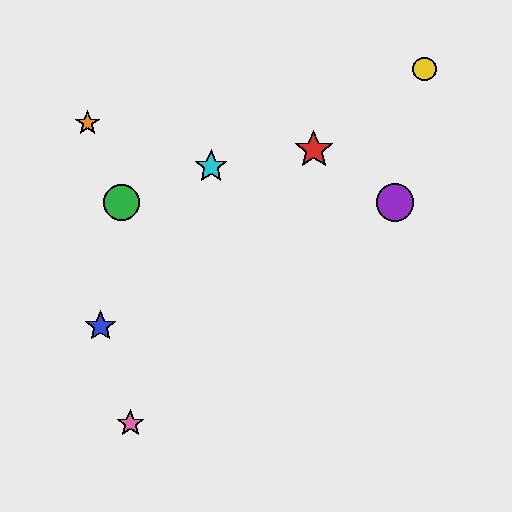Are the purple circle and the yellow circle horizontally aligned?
No, the purple circle is at y≈203 and the yellow circle is at y≈69.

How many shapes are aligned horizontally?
2 shapes (the green circle, the purple circle) are aligned horizontally.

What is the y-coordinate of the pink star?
The pink star is at y≈423.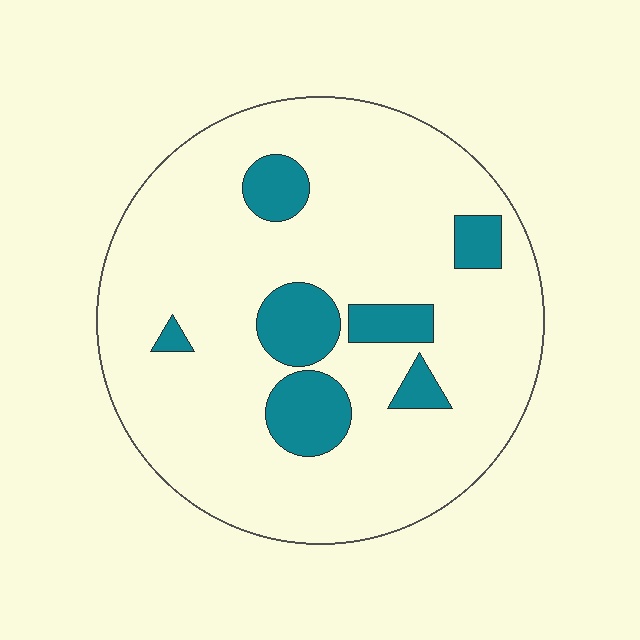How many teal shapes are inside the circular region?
7.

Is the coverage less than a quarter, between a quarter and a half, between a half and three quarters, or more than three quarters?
Less than a quarter.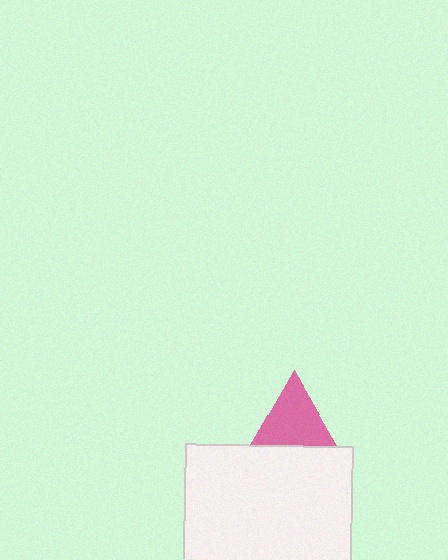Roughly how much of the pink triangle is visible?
About half of it is visible (roughly 51%).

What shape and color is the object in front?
The object in front is a white square.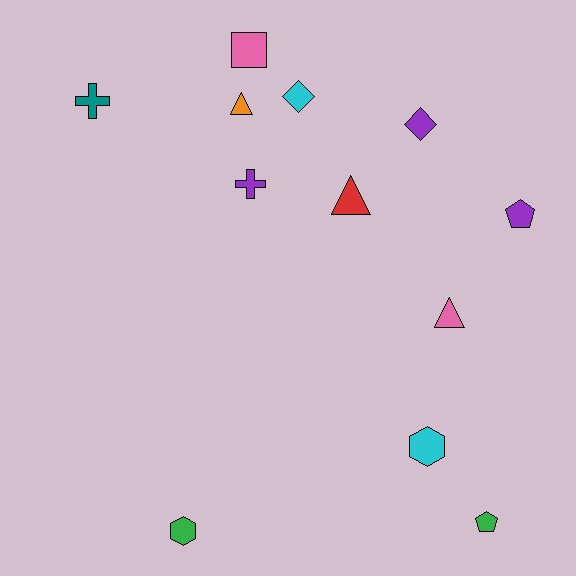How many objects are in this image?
There are 12 objects.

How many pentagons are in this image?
There are 2 pentagons.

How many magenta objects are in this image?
There are no magenta objects.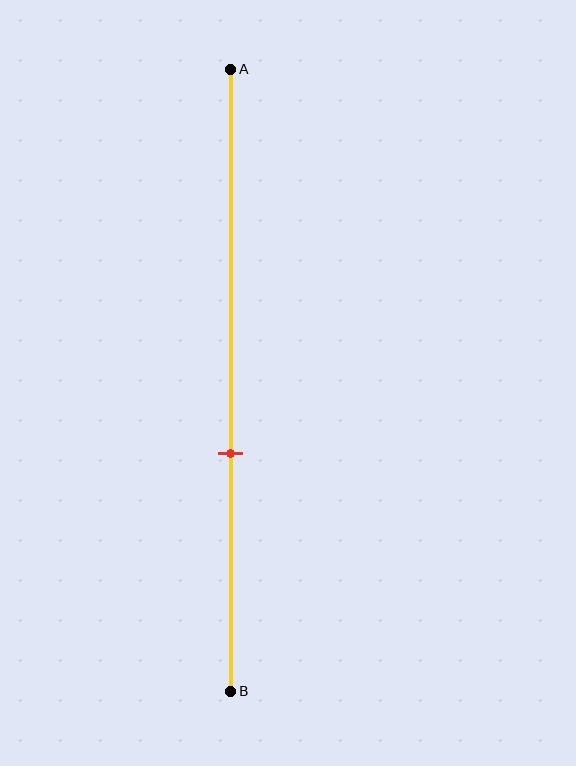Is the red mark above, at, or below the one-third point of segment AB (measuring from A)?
The red mark is below the one-third point of segment AB.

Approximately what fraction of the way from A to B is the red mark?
The red mark is approximately 60% of the way from A to B.